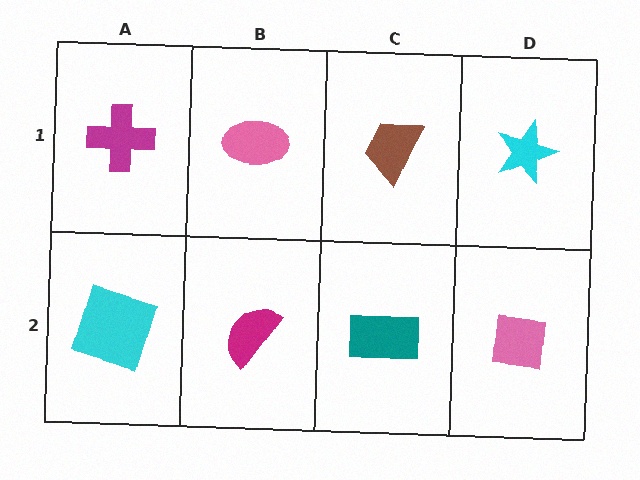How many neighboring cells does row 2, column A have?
2.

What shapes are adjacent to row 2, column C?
A brown trapezoid (row 1, column C), a magenta semicircle (row 2, column B), a pink square (row 2, column D).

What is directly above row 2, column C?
A brown trapezoid.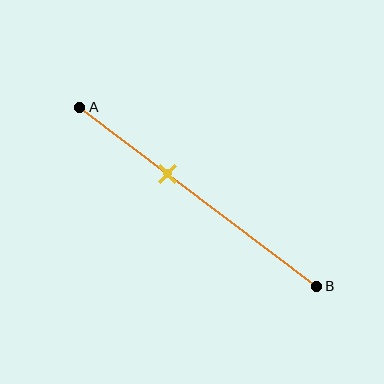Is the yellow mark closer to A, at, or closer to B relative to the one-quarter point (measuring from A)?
The yellow mark is closer to point B than the one-quarter point of segment AB.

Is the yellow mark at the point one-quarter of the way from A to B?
No, the mark is at about 35% from A, not at the 25% one-quarter point.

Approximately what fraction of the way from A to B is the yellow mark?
The yellow mark is approximately 35% of the way from A to B.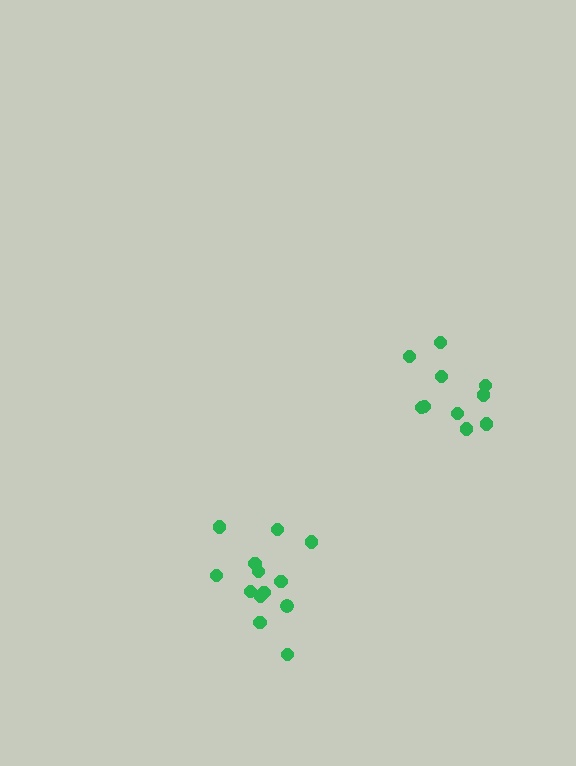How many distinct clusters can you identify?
There are 2 distinct clusters.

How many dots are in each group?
Group 1: 10 dots, Group 2: 13 dots (23 total).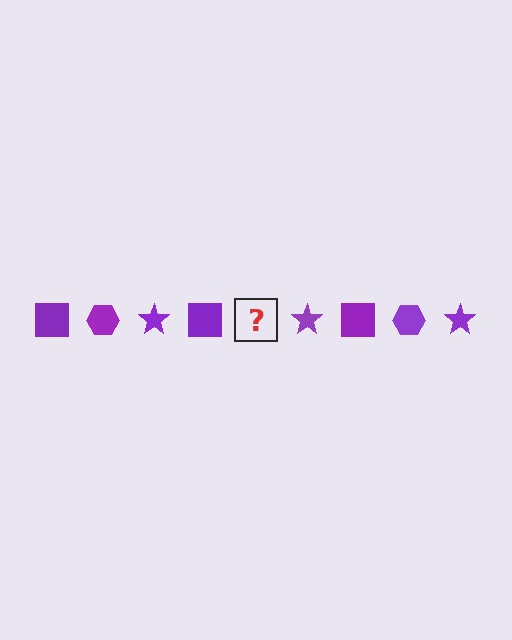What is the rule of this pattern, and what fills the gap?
The rule is that the pattern cycles through square, hexagon, star shapes in purple. The gap should be filled with a purple hexagon.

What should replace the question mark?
The question mark should be replaced with a purple hexagon.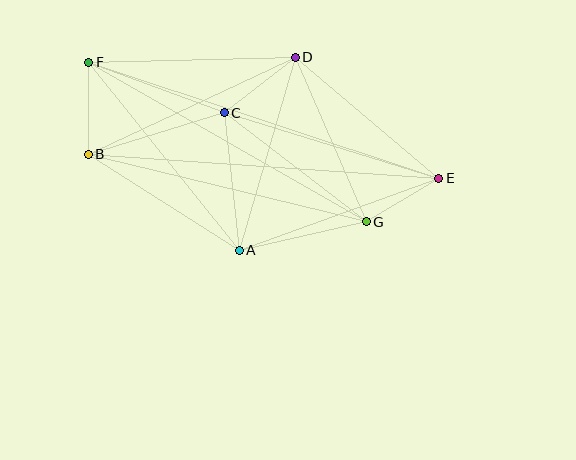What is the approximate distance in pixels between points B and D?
The distance between B and D is approximately 229 pixels.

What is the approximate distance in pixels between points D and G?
The distance between D and G is approximately 179 pixels.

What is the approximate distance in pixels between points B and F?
The distance between B and F is approximately 92 pixels.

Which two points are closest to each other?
Points E and G are closest to each other.